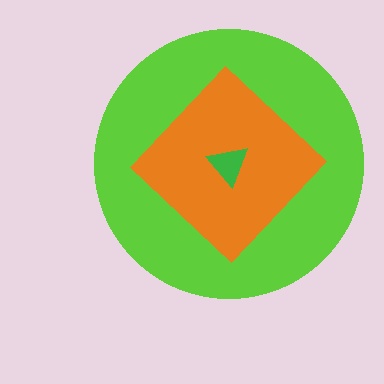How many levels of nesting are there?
3.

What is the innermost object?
The green triangle.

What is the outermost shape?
The lime circle.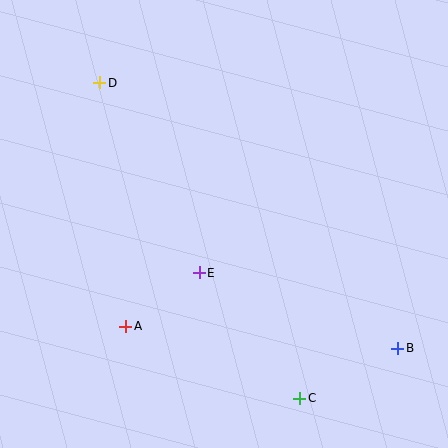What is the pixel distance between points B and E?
The distance between B and E is 213 pixels.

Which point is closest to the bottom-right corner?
Point B is closest to the bottom-right corner.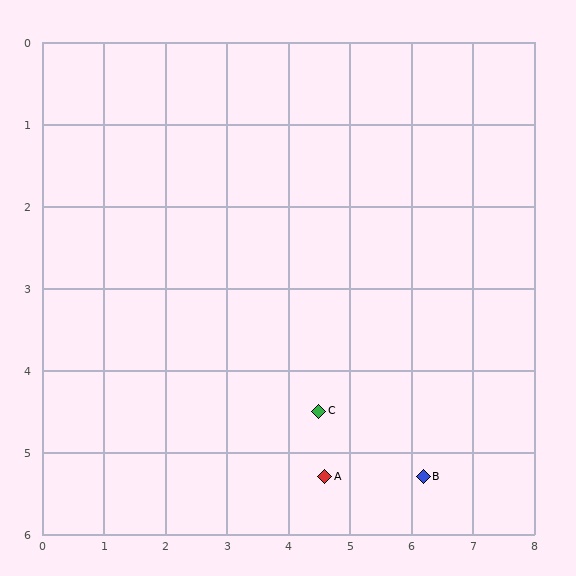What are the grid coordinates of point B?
Point B is at approximately (6.2, 5.3).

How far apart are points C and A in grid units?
Points C and A are about 0.8 grid units apart.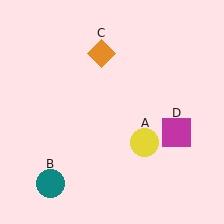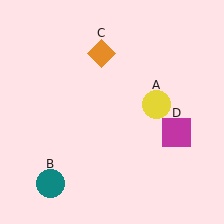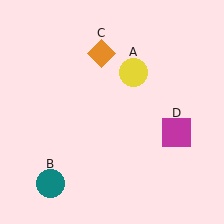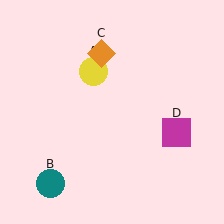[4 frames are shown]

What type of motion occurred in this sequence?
The yellow circle (object A) rotated counterclockwise around the center of the scene.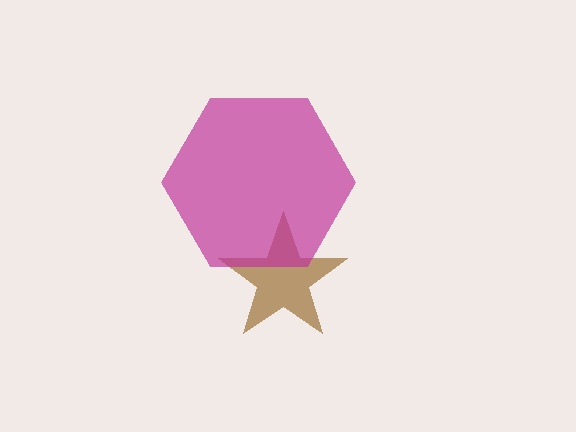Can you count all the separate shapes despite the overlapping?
Yes, there are 2 separate shapes.